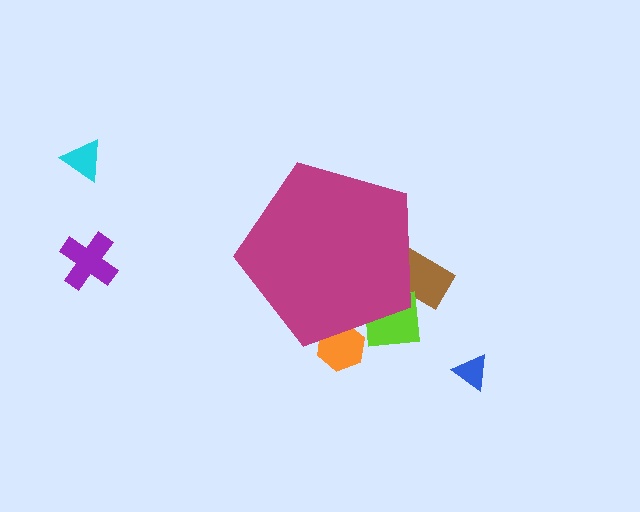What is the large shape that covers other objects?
A magenta pentagon.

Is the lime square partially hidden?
Yes, the lime square is partially hidden behind the magenta pentagon.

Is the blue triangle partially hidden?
No, the blue triangle is fully visible.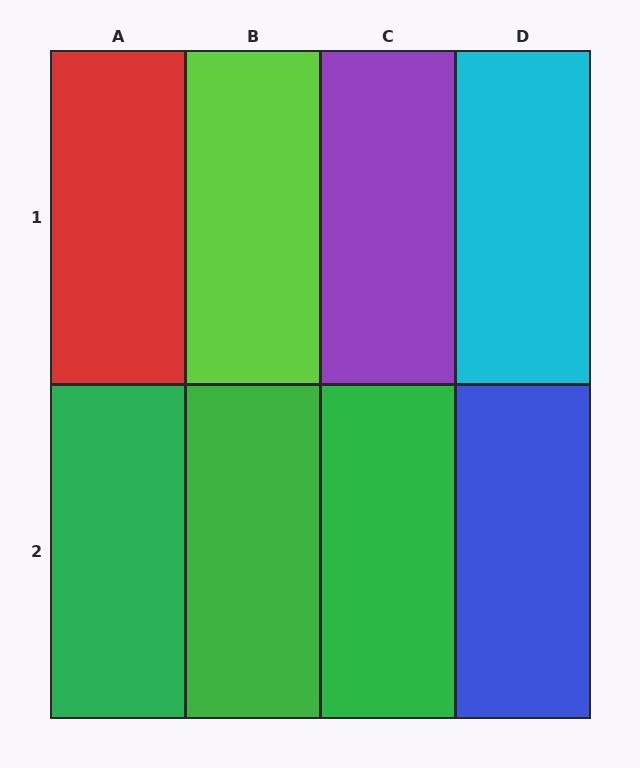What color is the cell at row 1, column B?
Lime.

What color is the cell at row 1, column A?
Red.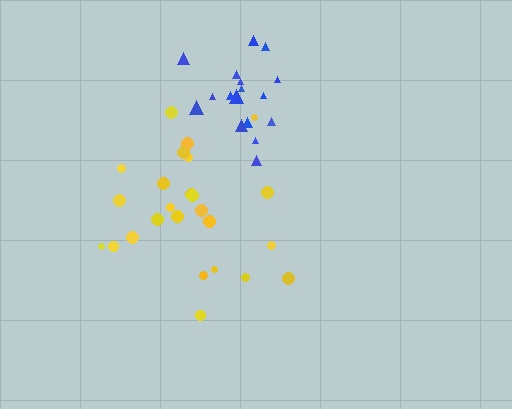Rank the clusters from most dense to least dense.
blue, yellow.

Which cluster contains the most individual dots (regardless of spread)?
Yellow (25).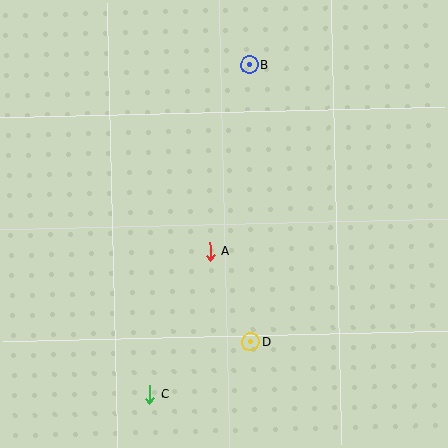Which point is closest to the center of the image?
Point A at (210, 251) is closest to the center.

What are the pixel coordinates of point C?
Point C is at (150, 395).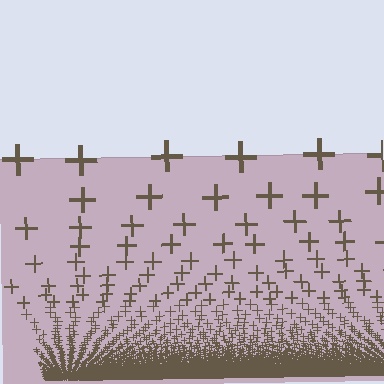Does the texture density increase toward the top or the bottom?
Density increases toward the bottom.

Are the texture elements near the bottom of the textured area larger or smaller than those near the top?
Smaller. The gradient is inverted — elements near the bottom are smaller and denser.